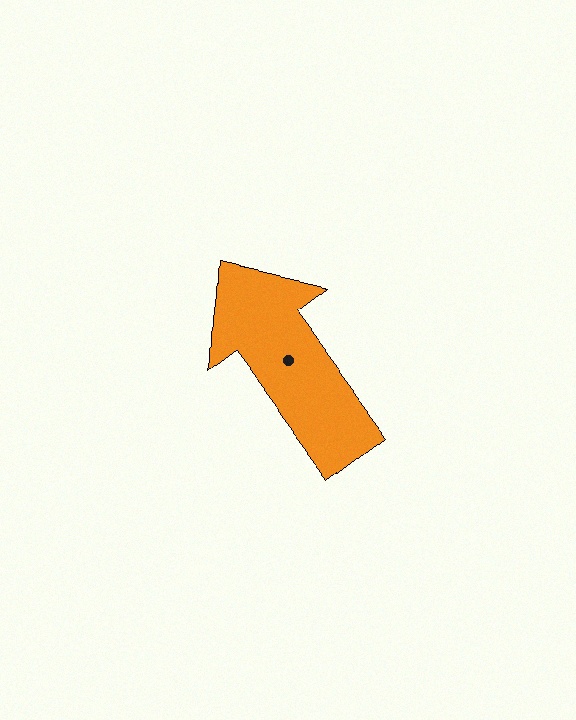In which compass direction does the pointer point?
Northwest.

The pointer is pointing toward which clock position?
Roughly 11 o'clock.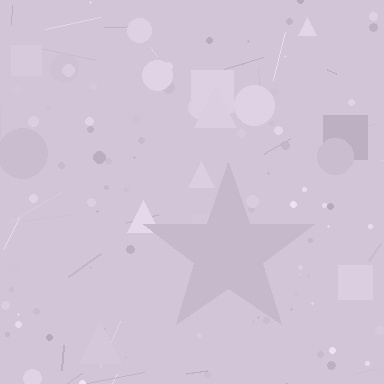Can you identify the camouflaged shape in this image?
The camouflaged shape is a star.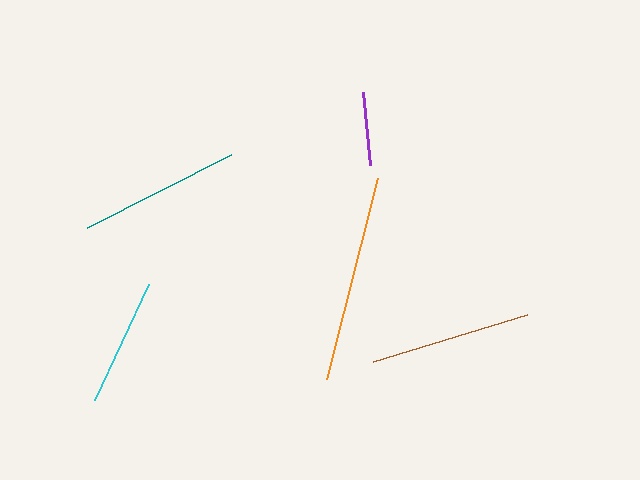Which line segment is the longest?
The orange line is the longest at approximately 207 pixels.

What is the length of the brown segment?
The brown segment is approximately 161 pixels long.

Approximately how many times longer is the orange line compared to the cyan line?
The orange line is approximately 1.6 times the length of the cyan line.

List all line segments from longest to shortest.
From longest to shortest: orange, teal, brown, cyan, purple.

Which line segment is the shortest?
The purple line is the shortest at approximately 73 pixels.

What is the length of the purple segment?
The purple segment is approximately 73 pixels long.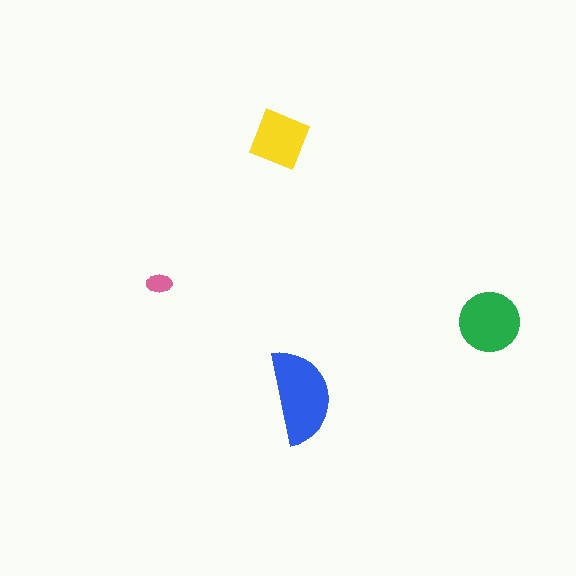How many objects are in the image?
There are 4 objects in the image.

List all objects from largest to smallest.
The blue semicircle, the green circle, the yellow diamond, the pink ellipse.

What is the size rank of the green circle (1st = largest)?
2nd.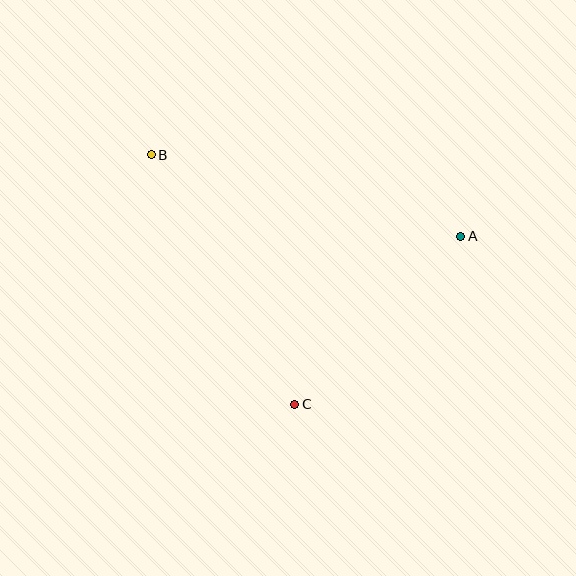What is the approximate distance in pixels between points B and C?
The distance between B and C is approximately 288 pixels.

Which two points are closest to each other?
Points A and C are closest to each other.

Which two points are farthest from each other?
Points A and B are farthest from each other.